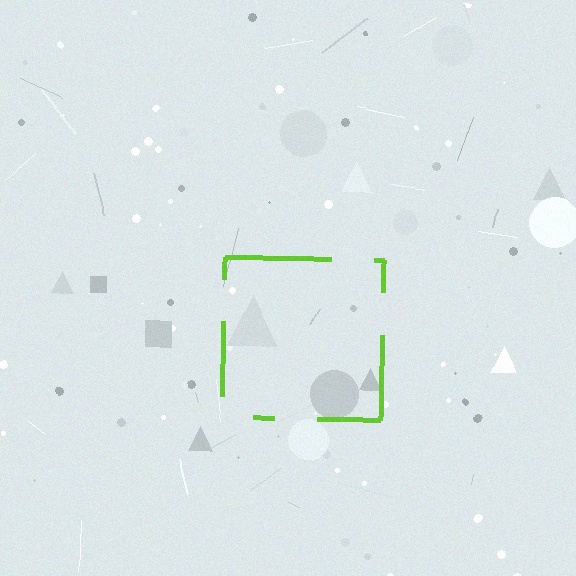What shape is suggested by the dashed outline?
The dashed outline suggests a square.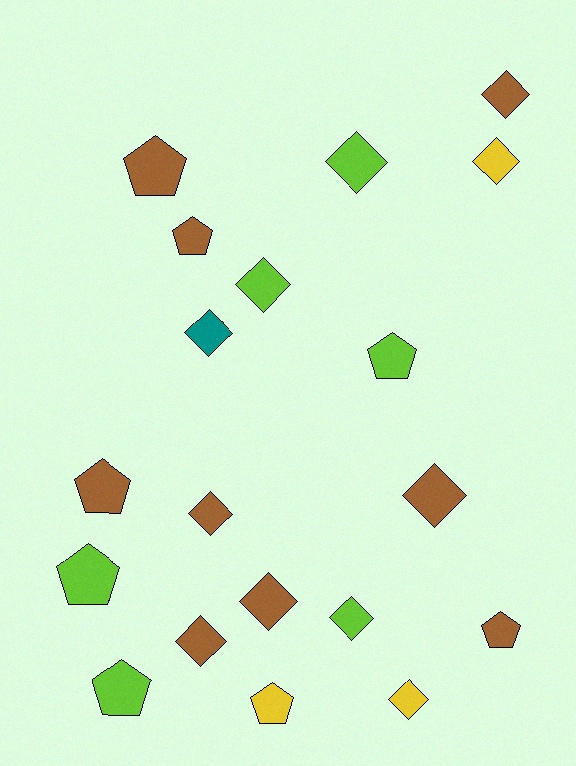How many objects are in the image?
There are 19 objects.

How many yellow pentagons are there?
There is 1 yellow pentagon.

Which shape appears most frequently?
Diamond, with 11 objects.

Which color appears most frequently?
Brown, with 9 objects.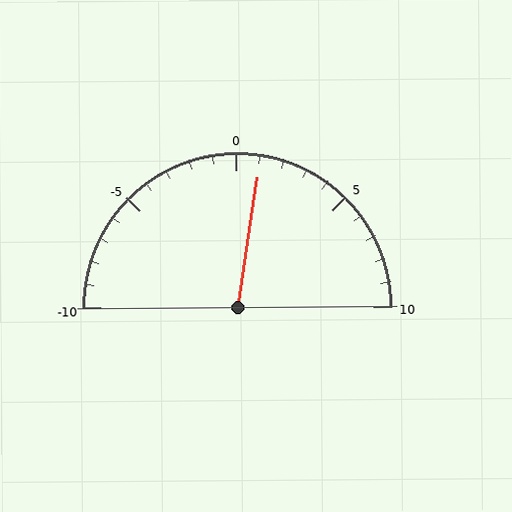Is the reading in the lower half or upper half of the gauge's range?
The reading is in the upper half of the range (-10 to 10).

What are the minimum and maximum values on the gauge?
The gauge ranges from -10 to 10.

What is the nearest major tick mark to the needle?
The nearest major tick mark is 0.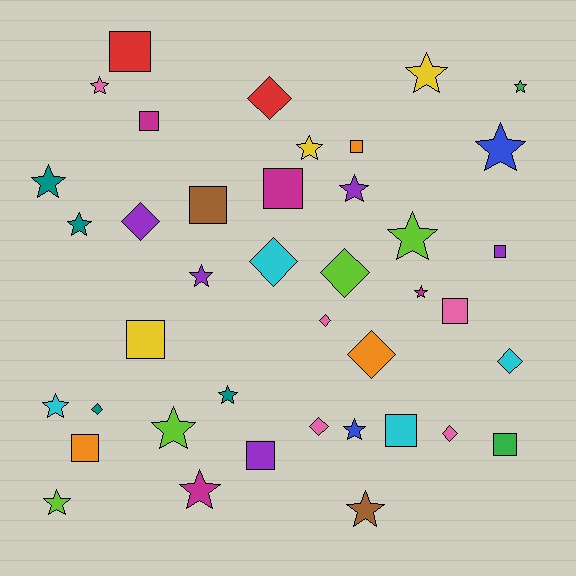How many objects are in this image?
There are 40 objects.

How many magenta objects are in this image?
There are 4 magenta objects.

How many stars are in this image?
There are 18 stars.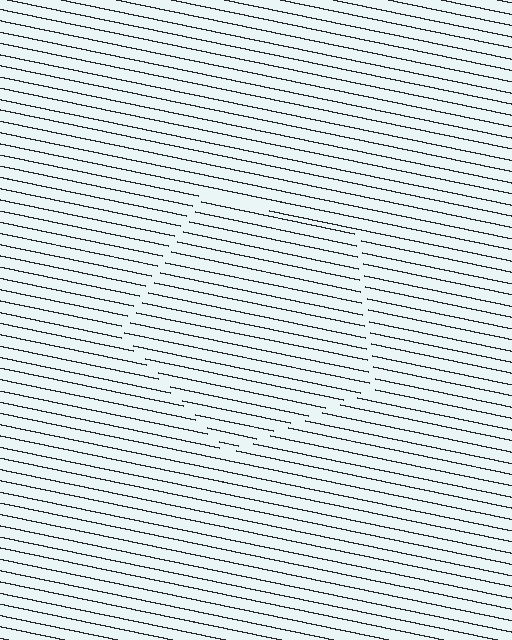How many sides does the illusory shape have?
5 sides — the line-ends trace a pentagon.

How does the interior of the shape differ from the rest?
The interior of the shape contains the same grating, shifted by half a period — the contour is defined by the phase discontinuity where line-ends from the inner and outer gratings abut.